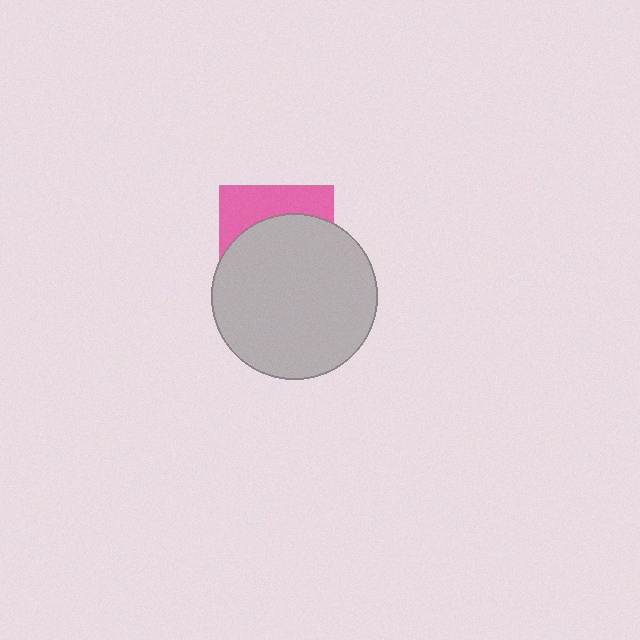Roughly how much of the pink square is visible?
A small part of it is visible (roughly 33%).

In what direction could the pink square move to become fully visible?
The pink square could move up. That would shift it out from behind the light gray circle entirely.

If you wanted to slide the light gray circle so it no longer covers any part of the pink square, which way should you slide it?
Slide it down — that is the most direct way to separate the two shapes.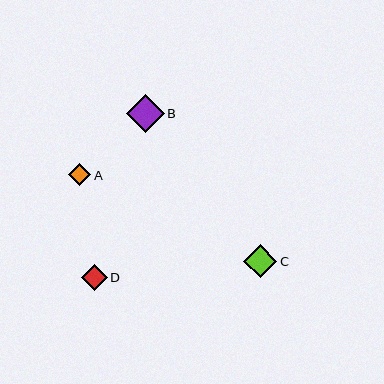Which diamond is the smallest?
Diamond A is the smallest with a size of approximately 22 pixels.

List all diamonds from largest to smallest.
From largest to smallest: B, C, D, A.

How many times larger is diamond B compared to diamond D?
Diamond B is approximately 1.5 times the size of diamond D.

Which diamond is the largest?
Diamond B is the largest with a size of approximately 38 pixels.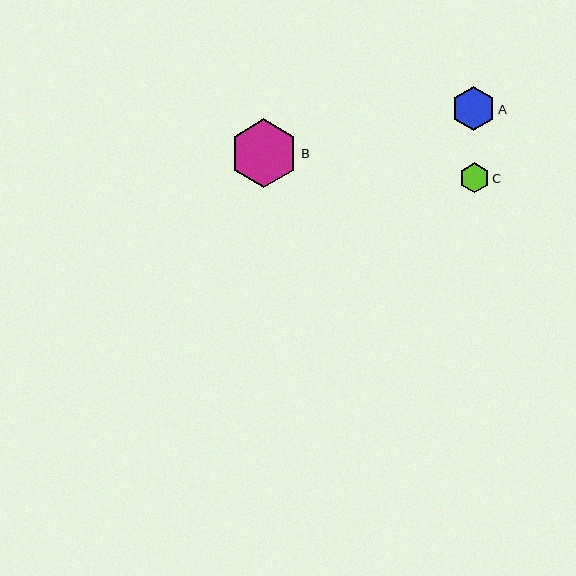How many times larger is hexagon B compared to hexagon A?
Hexagon B is approximately 1.6 times the size of hexagon A.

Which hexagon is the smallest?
Hexagon C is the smallest with a size of approximately 30 pixels.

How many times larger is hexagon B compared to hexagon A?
Hexagon B is approximately 1.6 times the size of hexagon A.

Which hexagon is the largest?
Hexagon B is the largest with a size of approximately 69 pixels.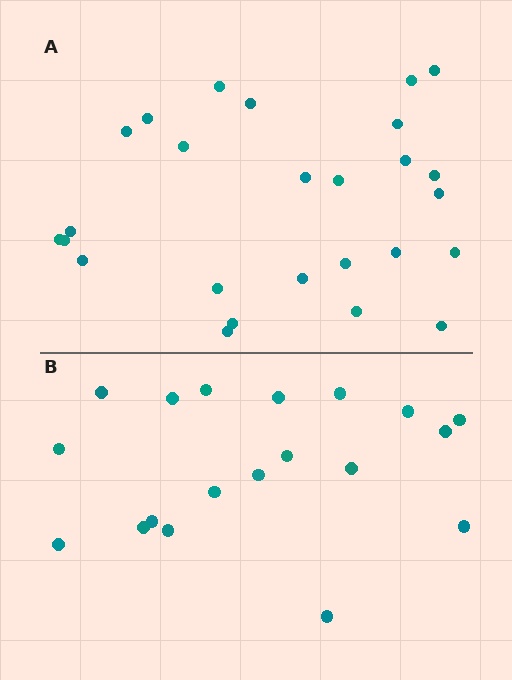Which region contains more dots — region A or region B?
Region A (the top region) has more dots.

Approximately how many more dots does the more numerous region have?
Region A has roughly 8 or so more dots than region B.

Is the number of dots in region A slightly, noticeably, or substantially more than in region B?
Region A has noticeably more, but not dramatically so. The ratio is roughly 1.4 to 1.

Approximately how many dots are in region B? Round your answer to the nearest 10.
About 20 dots. (The exact count is 19, which rounds to 20.)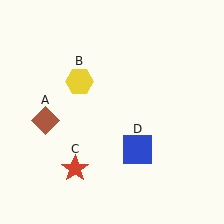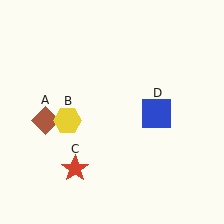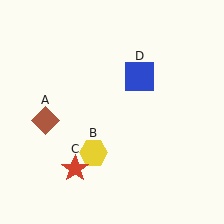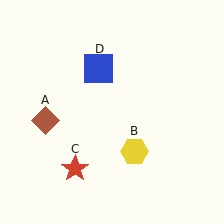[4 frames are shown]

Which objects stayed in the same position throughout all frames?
Brown diamond (object A) and red star (object C) remained stationary.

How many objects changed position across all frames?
2 objects changed position: yellow hexagon (object B), blue square (object D).